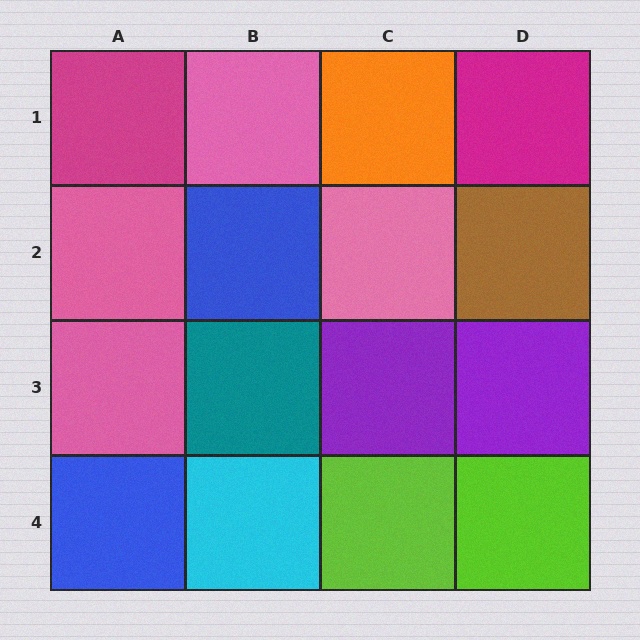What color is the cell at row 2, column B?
Blue.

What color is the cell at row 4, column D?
Lime.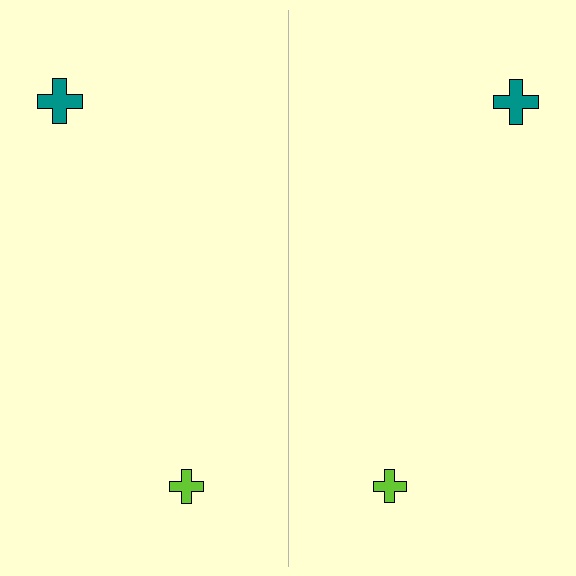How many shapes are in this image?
There are 4 shapes in this image.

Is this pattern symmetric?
Yes, this pattern has bilateral (reflection) symmetry.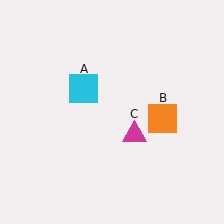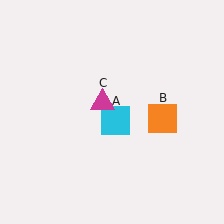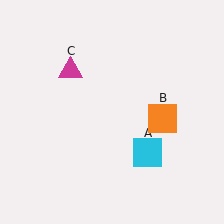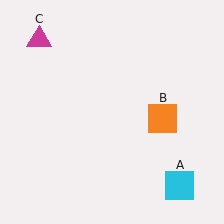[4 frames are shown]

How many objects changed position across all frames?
2 objects changed position: cyan square (object A), magenta triangle (object C).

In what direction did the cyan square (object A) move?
The cyan square (object A) moved down and to the right.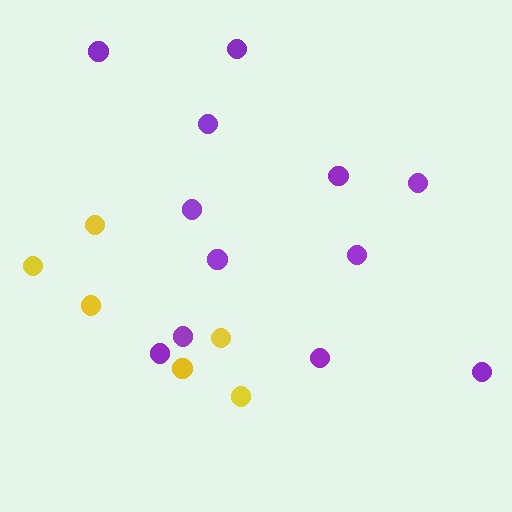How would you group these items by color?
There are 2 groups: one group of purple circles (12) and one group of yellow circles (6).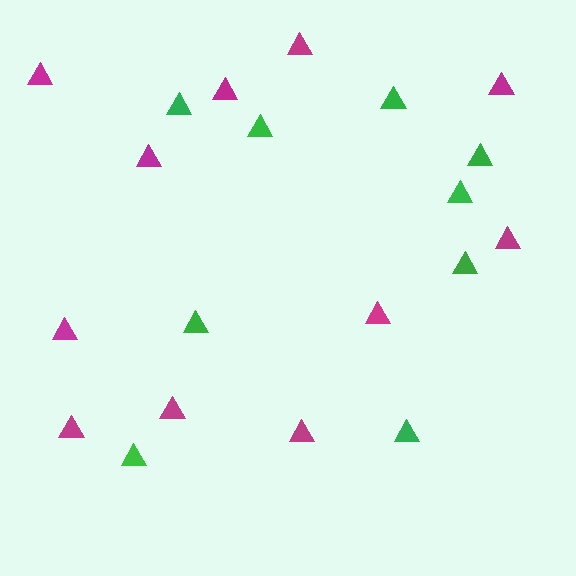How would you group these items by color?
There are 2 groups: one group of green triangles (9) and one group of magenta triangles (11).